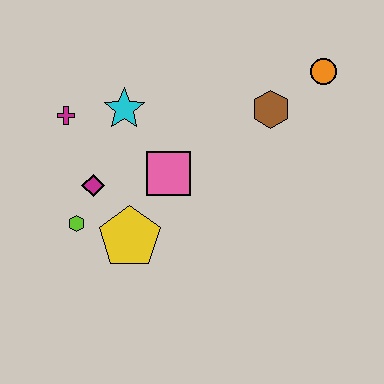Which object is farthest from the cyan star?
The orange circle is farthest from the cyan star.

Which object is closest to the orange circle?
The brown hexagon is closest to the orange circle.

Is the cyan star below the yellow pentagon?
No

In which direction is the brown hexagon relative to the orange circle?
The brown hexagon is to the left of the orange circle.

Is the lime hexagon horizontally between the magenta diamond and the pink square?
No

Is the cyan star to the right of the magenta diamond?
Yes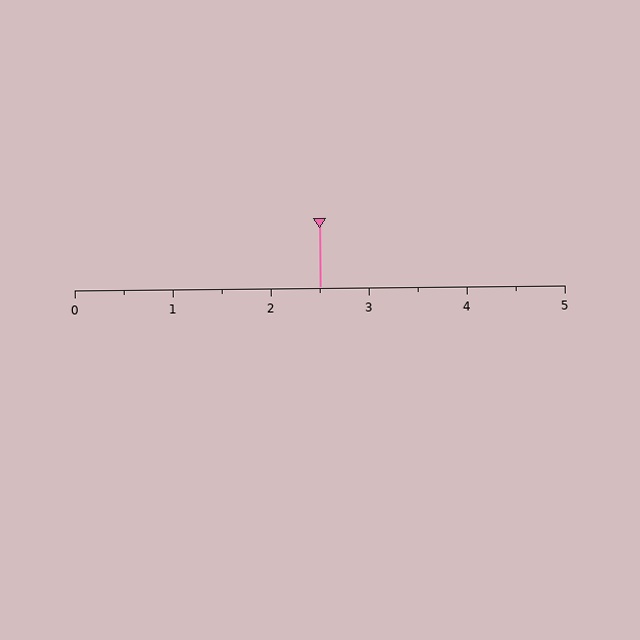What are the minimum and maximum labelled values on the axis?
The axis runs from 0 to 5.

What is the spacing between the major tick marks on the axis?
The major ticks are spaced 1 apart.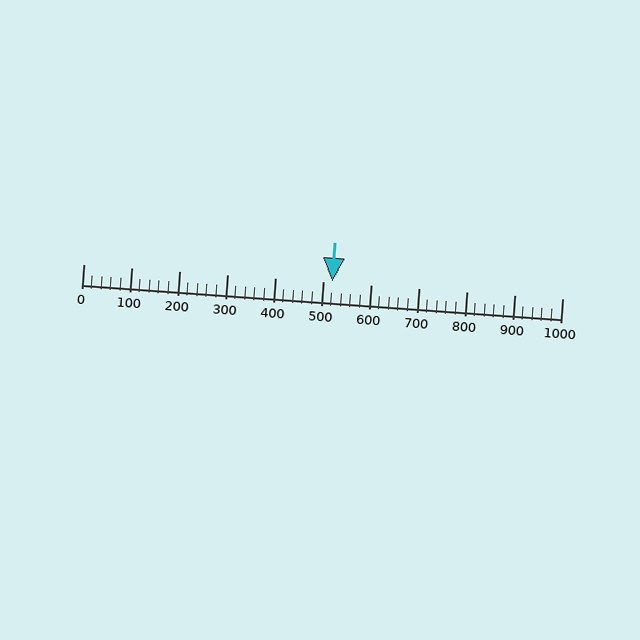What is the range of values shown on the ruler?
The ruler shows values from 0 to 1000.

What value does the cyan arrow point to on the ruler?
The cyan arrow points to approximately 520.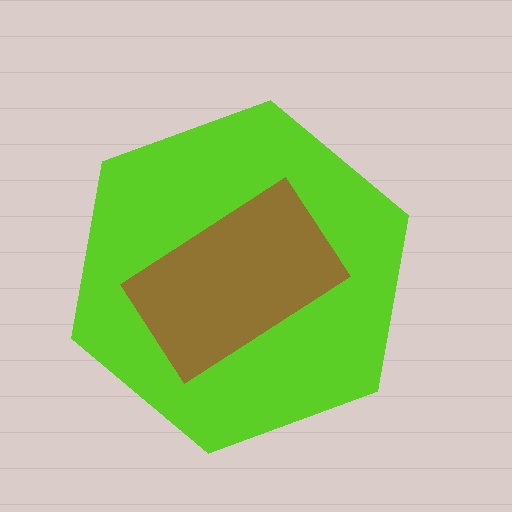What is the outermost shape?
The lime hexagon.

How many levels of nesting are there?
2.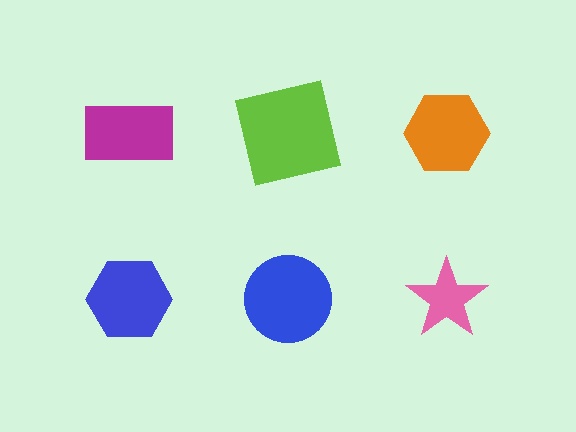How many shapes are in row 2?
3 shapes.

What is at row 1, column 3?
An orange hexagon.